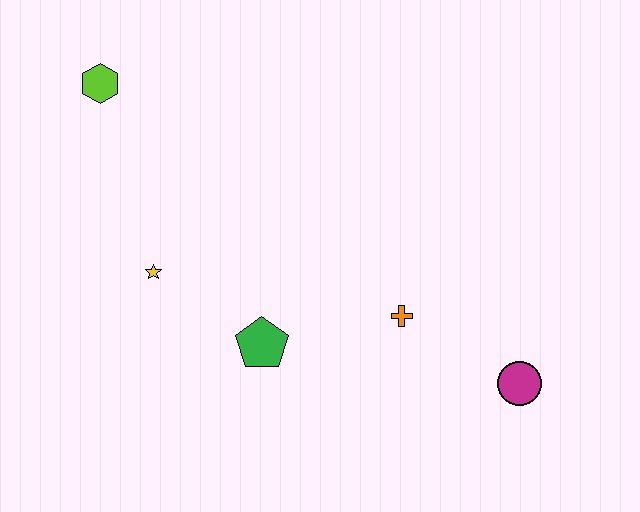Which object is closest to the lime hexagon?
The yellow star is closest to the lime hexagon.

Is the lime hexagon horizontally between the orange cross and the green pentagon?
No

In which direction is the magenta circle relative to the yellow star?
The magenta circle is to the right of the yellow star.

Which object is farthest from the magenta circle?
The lime hexagon is farthest from the magenta circle.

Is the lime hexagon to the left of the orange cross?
Yes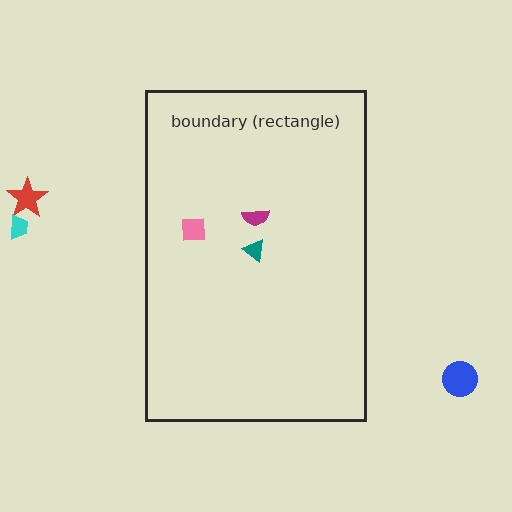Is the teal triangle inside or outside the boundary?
Inside.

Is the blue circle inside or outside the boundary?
Outside.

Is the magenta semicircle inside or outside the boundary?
Inside.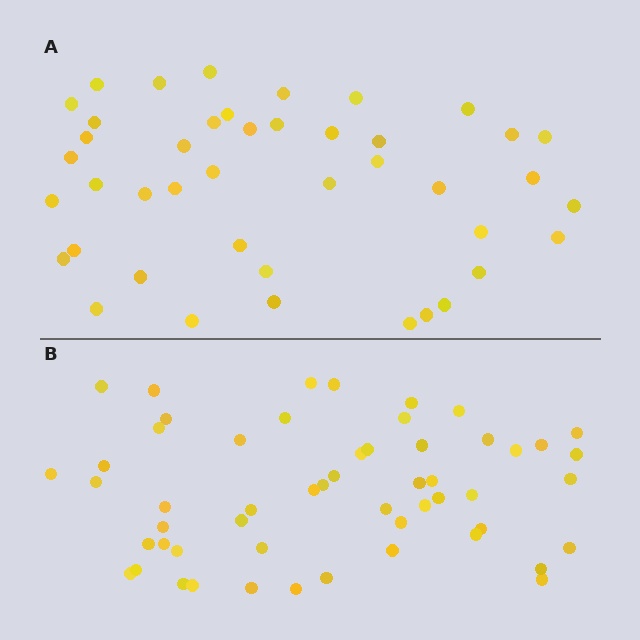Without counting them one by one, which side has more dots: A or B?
Region B (the bottom region) has more dots.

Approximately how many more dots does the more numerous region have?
Region B has roughly 12 or so more dots than region A.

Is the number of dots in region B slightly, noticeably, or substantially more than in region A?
Region B has noticeably more, but not dramatically so. The ratio is roughly 1.3 to 1.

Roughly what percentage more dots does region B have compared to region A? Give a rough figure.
About 25% more.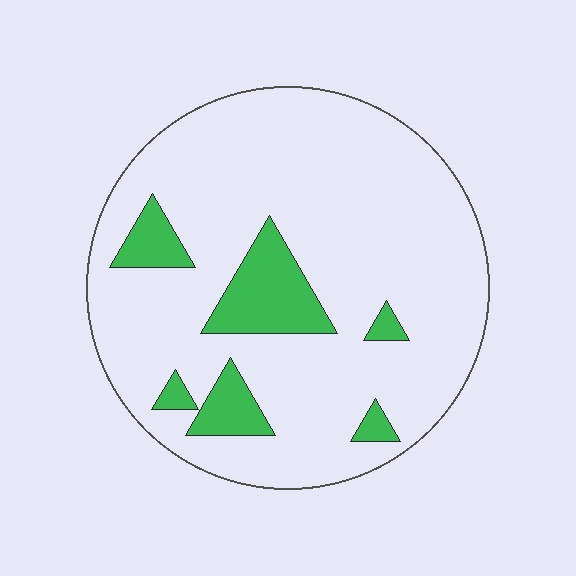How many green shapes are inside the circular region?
6.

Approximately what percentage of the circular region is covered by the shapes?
Approximately 15%.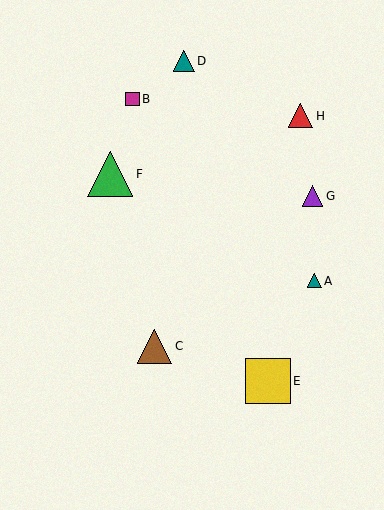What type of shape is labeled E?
Shape E is a yellow square.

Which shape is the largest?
The green triangle (labeled F) is the largest.